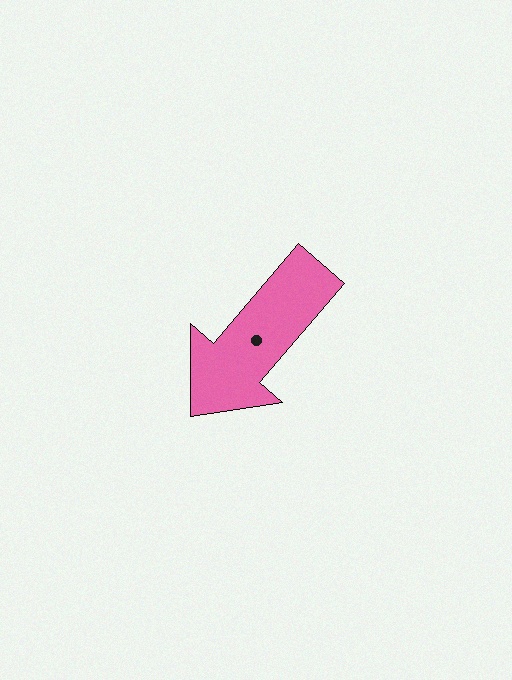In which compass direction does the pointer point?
Southwest.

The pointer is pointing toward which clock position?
Roughly 7 o'clock.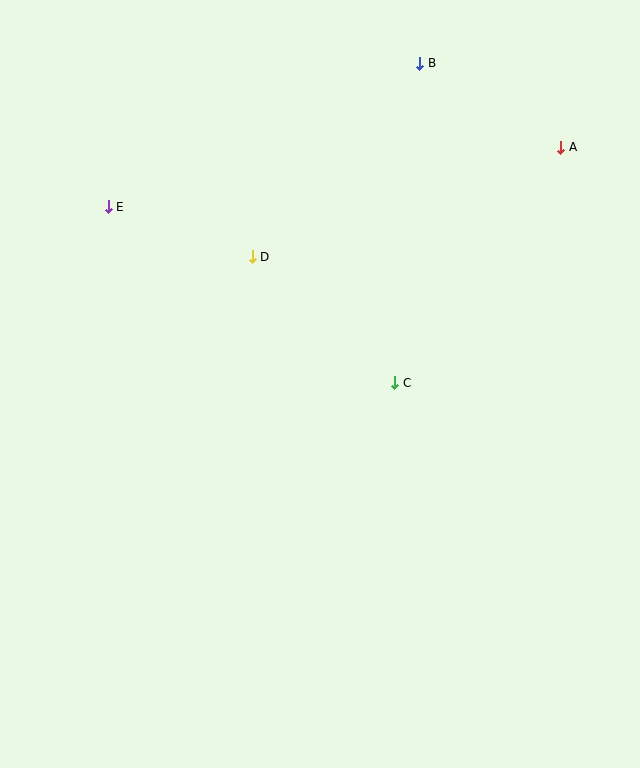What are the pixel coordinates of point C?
Point C is at (395, 383).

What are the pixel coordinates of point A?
Point A is at (561, 147).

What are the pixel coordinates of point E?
Point E is at (108, 207).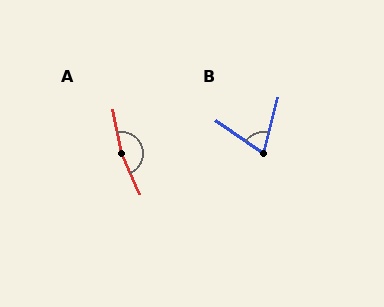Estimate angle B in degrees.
Approximately 70 degrees.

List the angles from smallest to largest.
B (70°), A (167°).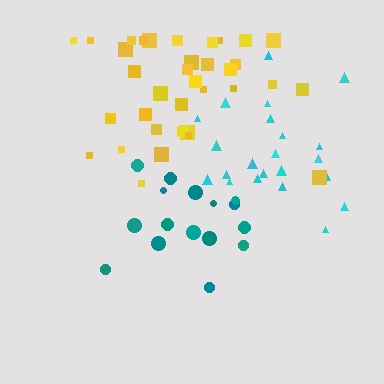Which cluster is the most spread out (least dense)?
Teal.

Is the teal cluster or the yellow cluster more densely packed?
Yellow.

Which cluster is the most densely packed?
Cyan.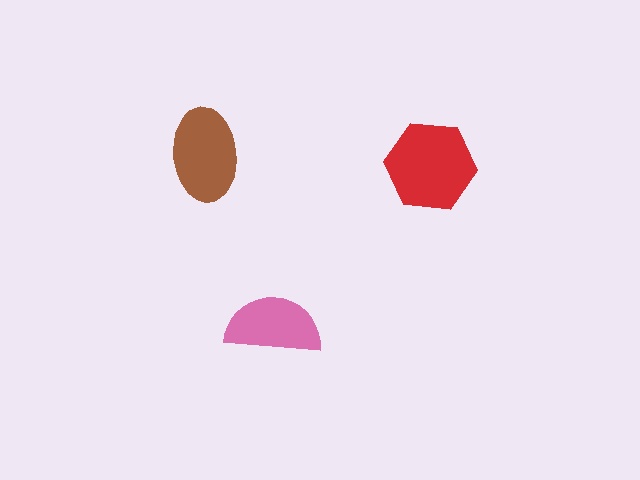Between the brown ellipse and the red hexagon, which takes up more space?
The red hexagon.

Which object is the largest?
The red hexagon.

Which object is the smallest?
The pink semicircle.